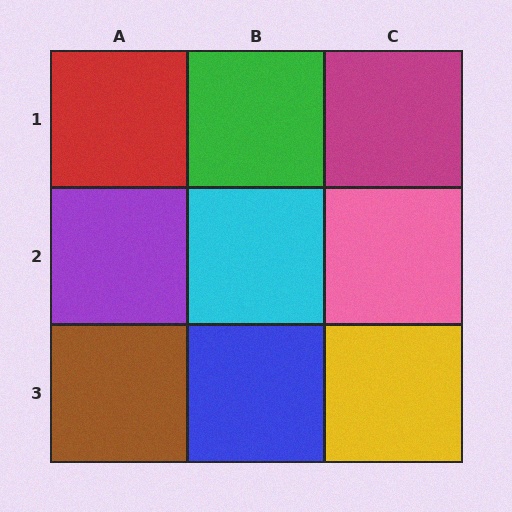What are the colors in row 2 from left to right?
Purple, cyan, pink.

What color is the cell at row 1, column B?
Green.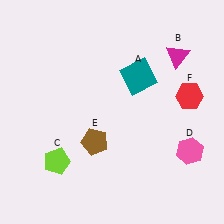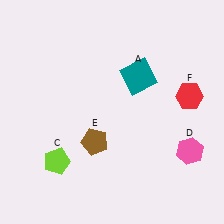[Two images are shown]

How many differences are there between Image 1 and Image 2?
There is 1 difference between the two images.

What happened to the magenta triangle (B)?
The magenta triangle (B) was removed in Image 2. It was in the top-right area of Image 1.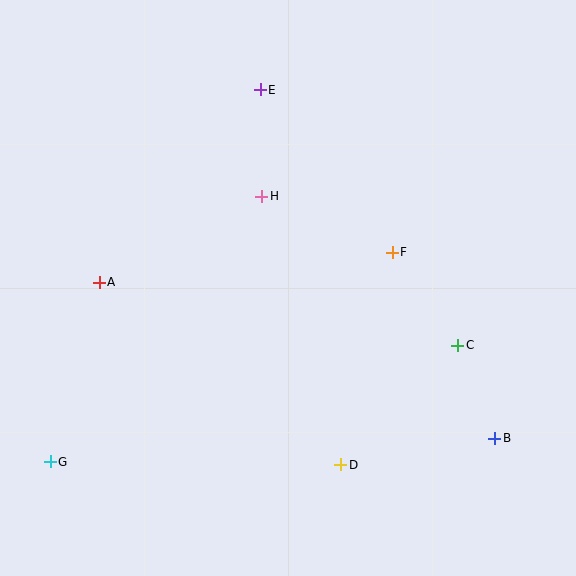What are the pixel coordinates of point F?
Point F is at (392, 252).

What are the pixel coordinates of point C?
Point C is at (458, 345).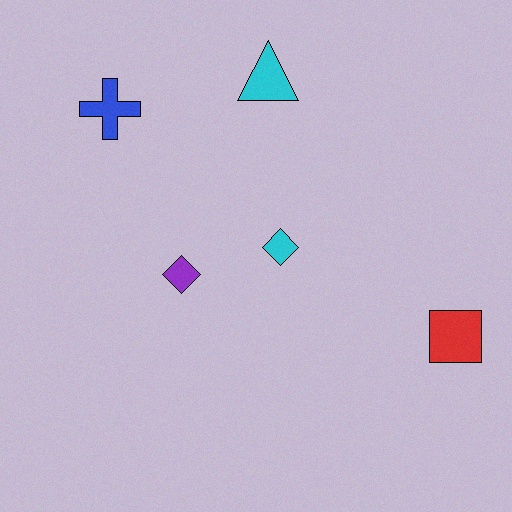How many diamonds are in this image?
There are 2 diamonds.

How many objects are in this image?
There are 5 objects.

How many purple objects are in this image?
There is 1 purple object.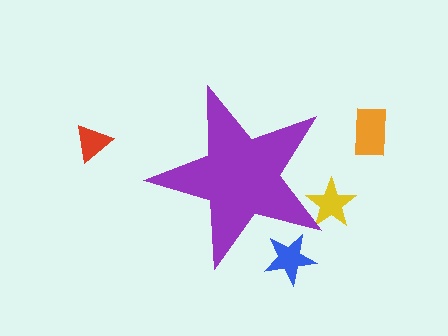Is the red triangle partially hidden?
No, the red triangle is fully visible.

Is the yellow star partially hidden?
Yes, the yellow star is partially hidden behind the purple star.